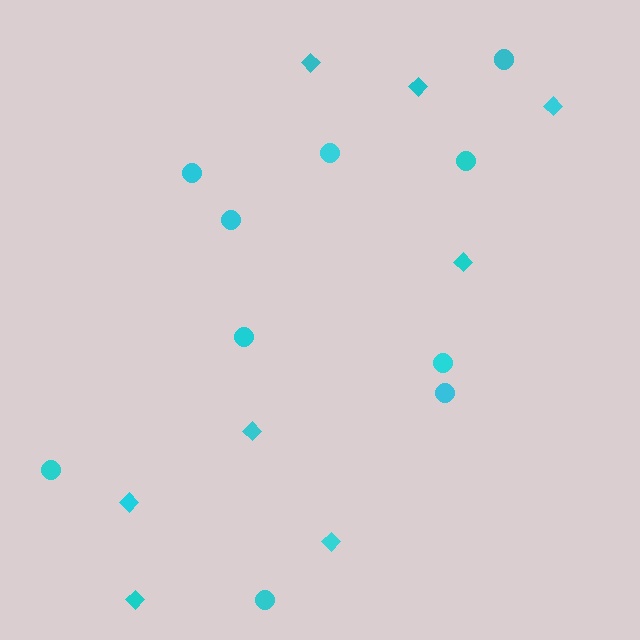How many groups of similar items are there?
There are 2 groups: one group of circles (10) and one group of diamonds (8).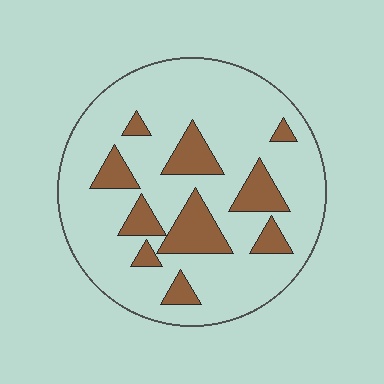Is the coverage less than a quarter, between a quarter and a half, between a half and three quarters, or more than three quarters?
Less than a quarter.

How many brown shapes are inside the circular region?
10.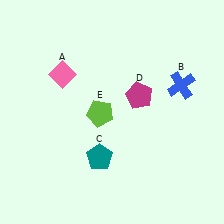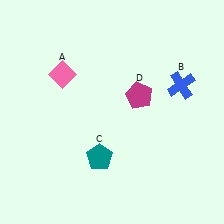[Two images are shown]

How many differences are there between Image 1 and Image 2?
There is 1 difference between the two images.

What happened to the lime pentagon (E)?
The lime pentagon (E) was removed in Image 2. It was in the bottom-left area of Image 1.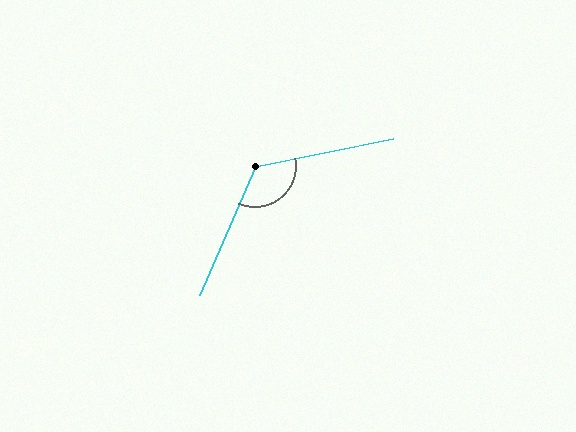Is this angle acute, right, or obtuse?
It is obtuse.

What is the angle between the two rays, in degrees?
Approximately 125 degrees.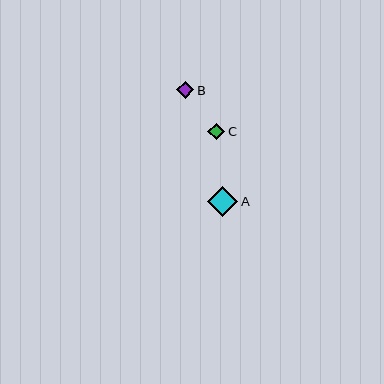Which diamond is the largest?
Diamond A is the largest with a size of approximately 30 pixels.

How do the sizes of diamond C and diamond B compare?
Diamond C and diamond B are approximately the same size.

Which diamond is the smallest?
Diamond B is the smallest with a size of approximately 17 pixels.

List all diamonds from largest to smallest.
From largest to smallest: A, C, B.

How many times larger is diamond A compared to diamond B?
Diamond A is approximately 1.8 times the size of diamond B.